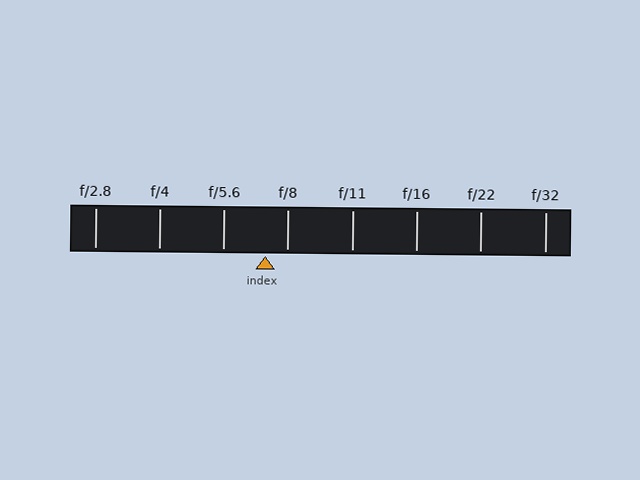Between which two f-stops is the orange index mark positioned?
The index mark is between f/5.6 and f/8.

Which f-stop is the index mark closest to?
The index mark is closest to f/8.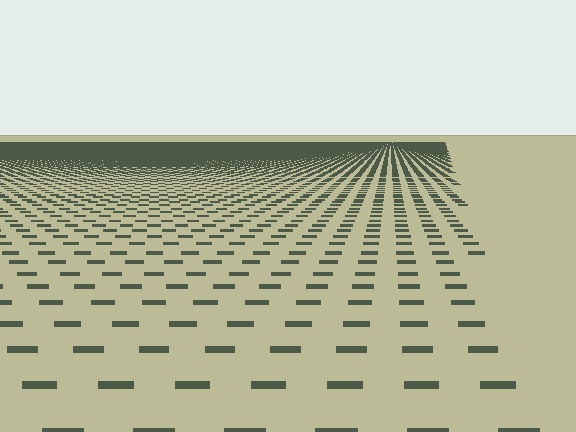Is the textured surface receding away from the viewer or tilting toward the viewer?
The surface is receding away from the viewer. Texture elements get smaller and denser toward the top.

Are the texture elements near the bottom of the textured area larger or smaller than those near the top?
Larger. Near the bottom, elements are closer to the viewer and appear at a bigger on-screen size.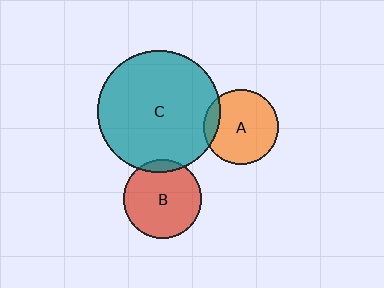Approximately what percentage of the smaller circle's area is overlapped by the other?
Approximately 10%.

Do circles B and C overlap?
Yes.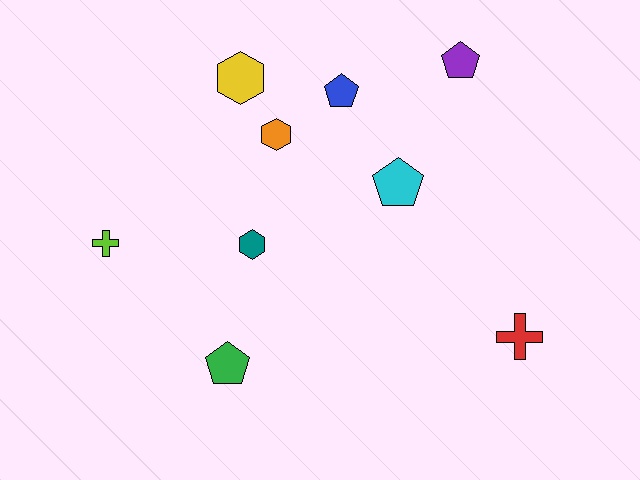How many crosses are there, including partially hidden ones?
There are 2 crosses.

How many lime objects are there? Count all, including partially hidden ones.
There is 1 lime object.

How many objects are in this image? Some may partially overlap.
There are 9 objects.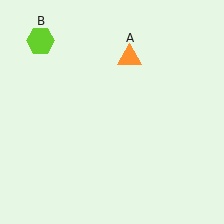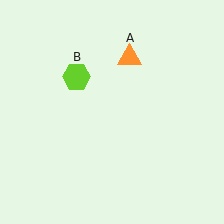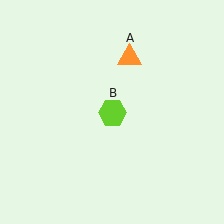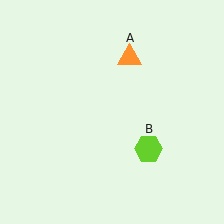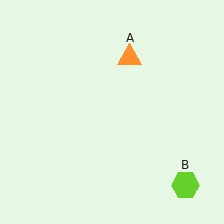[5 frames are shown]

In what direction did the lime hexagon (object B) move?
The lime hexagon (object B) moved down and to the right.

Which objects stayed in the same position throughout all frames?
Orange triangle (object A) remained stationary.